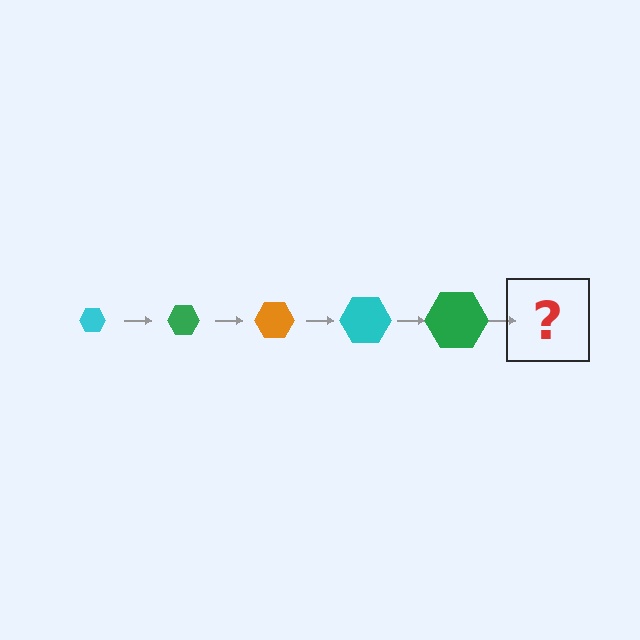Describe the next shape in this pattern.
It should be an orange hexagon, larger than the previous one.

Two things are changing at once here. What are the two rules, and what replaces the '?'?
The two rules are that the hexagon grows larger each step and the color cycles through cyan, green, and orange. The '?' should be an orange hexagon, larger than the previous one.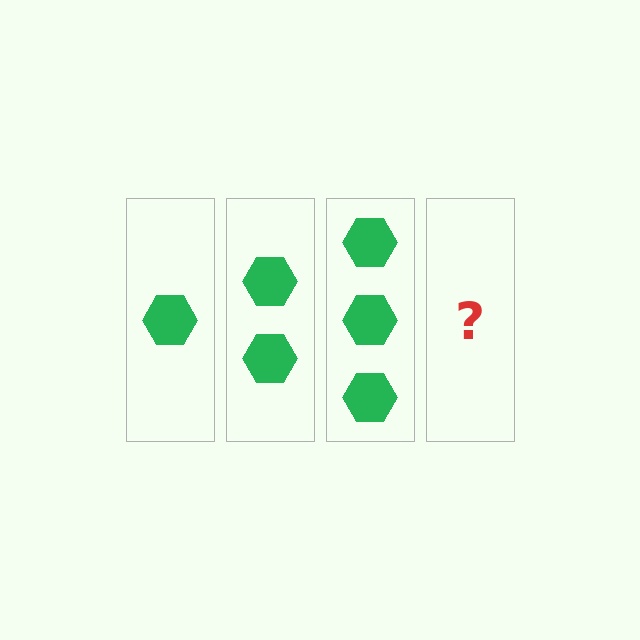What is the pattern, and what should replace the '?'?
The pattern is that each step adds one more hexagon. The '?' should be 4 hexagons.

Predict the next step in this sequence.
The next step is 4 hexagons.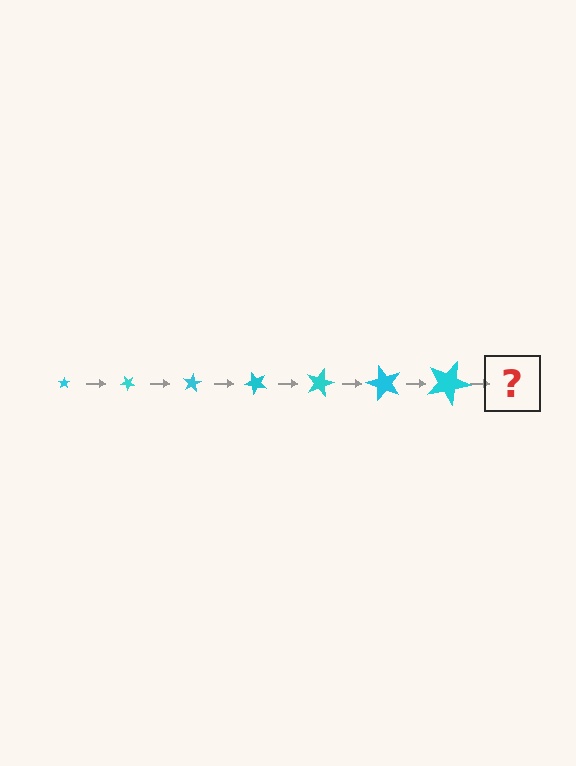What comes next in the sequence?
The next element should be a star, larger than the previous one and rotated 280 degrees from the start.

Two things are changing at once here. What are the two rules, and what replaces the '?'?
The two rules are that the star grows larger each step and it rotates 40 degrees each step. The '?' should be a star, larger than the previous one and rotated 280 degrees from the start.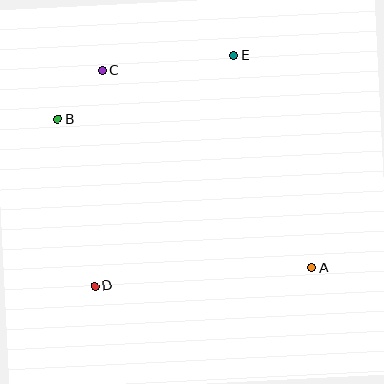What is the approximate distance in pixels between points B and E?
The distance between B and E is approximately 188 pixels.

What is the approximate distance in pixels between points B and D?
The distance between B and D is approximately 171 pixels.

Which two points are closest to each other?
Points B and C are closest to each other.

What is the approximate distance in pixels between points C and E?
The distance between C and E is approximately 133 pixels.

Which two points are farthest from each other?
Points A and B are farthest from each other.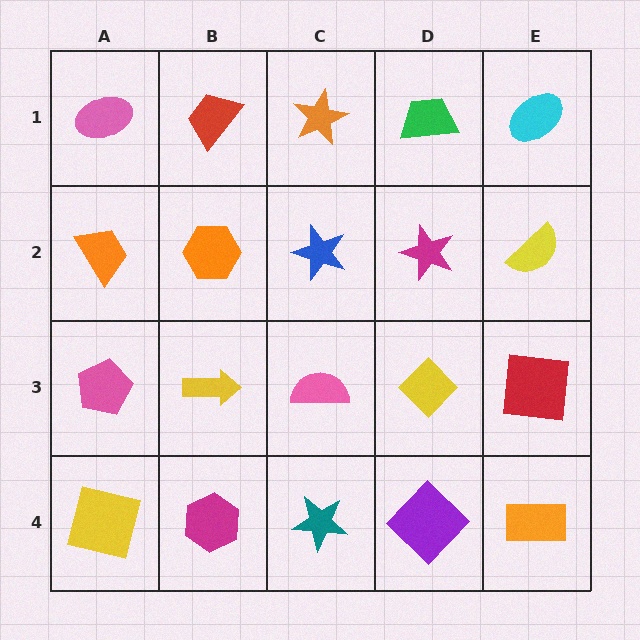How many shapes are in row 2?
5 shapes.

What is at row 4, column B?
A magenta hexagon.